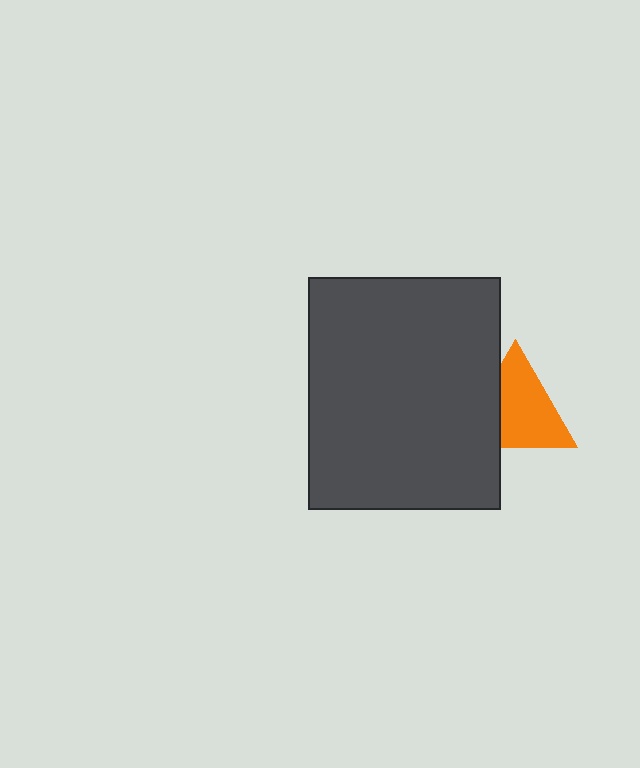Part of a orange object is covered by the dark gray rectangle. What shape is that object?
It is a triangle.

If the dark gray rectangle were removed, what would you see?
You would see the complete orange triangle.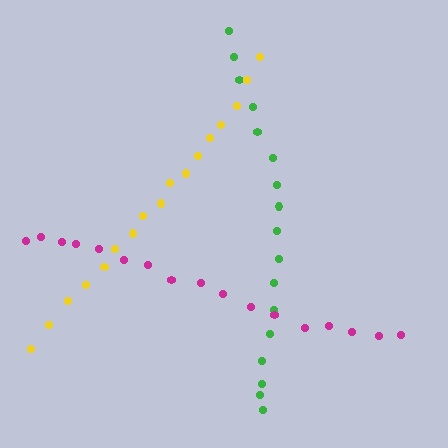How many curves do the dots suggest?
There are 3 distinct paths.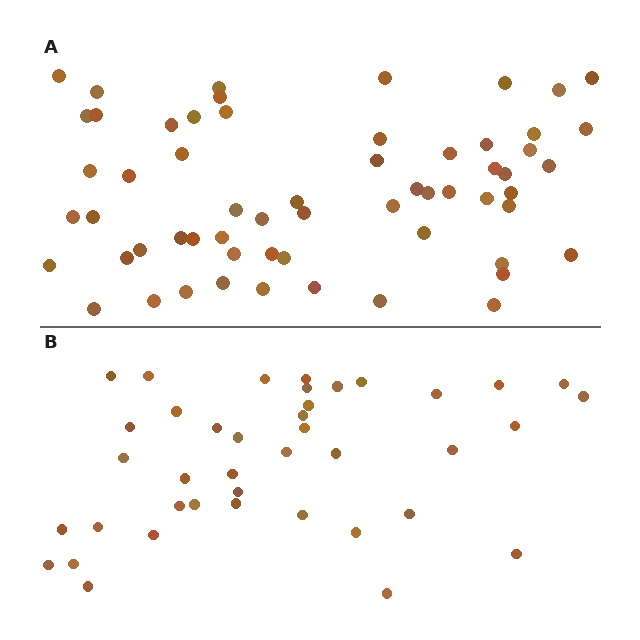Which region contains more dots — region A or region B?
Region A (the top region) has more dots.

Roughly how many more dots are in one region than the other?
Region A has approximately 20 more dots than region B.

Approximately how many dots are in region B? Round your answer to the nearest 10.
About 40 dots.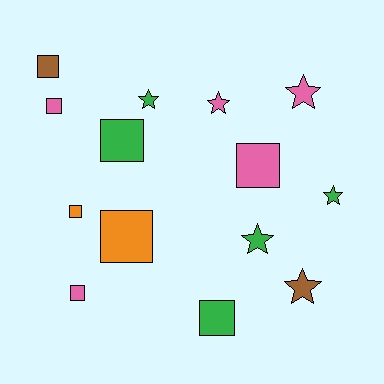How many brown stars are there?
There is 1 brown star.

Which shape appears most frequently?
Square, with 8 objects.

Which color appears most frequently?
Pink, with 5 objects.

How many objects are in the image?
There are 14 objects.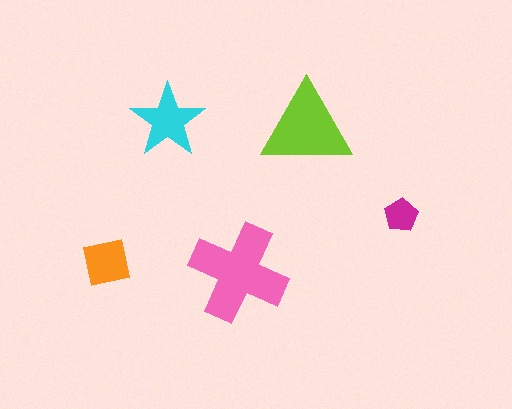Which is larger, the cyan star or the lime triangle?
The lime triangle.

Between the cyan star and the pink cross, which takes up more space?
The pink cross.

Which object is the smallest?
The magenta pentagon.